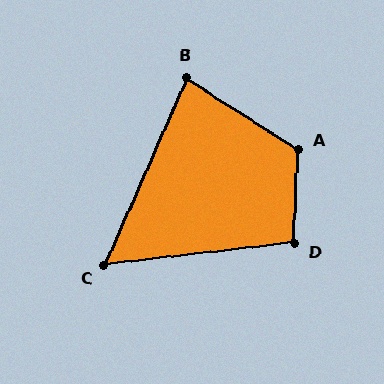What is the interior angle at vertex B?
Approximately 81 degrees (acute).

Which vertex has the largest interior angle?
A, at approximately 120 degrees.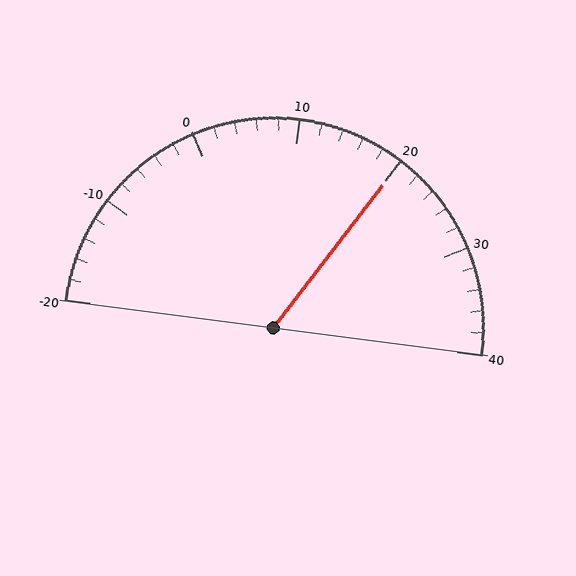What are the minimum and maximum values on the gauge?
The gauge ranges from -20 to 40.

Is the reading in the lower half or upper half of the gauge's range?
The reading is in the upper half of the range (-20 to 40).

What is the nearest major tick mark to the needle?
The nearest major tick mark is 20.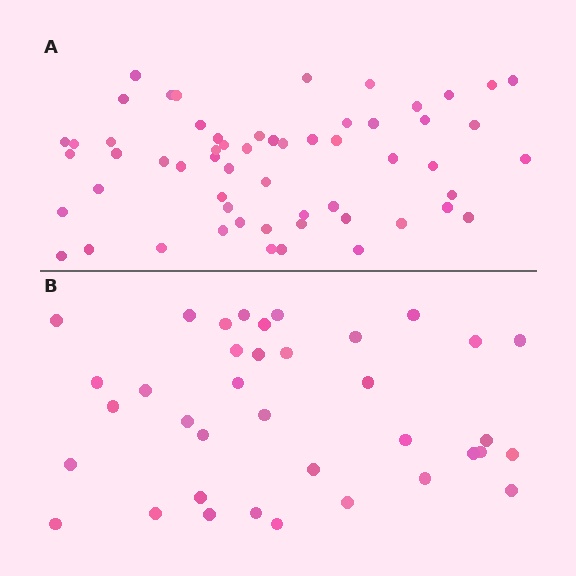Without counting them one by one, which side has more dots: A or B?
Region A (the top region) has more dots.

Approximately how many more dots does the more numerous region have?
Region A has approximately 20 more dots than region B.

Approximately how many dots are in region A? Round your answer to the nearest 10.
About 60 dots. (The exact count is 58, which rounds to 60.)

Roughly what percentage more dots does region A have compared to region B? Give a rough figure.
About 55% more.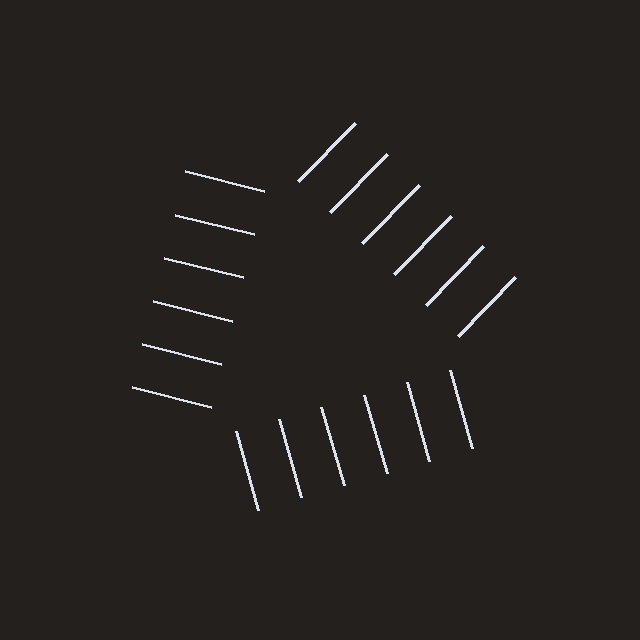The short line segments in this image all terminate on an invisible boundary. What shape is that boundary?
An illusory triangle — the line segments terminate on its edges but no continuous stroke is drawn.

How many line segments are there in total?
18 — 6 along each of the 3 edges.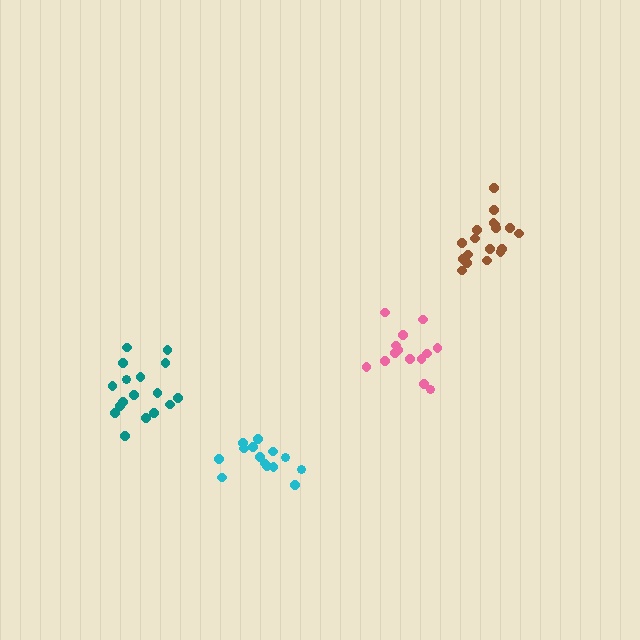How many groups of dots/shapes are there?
There are 4 groups.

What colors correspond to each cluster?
The clusters are colored: pink, teal, brown, cyan.